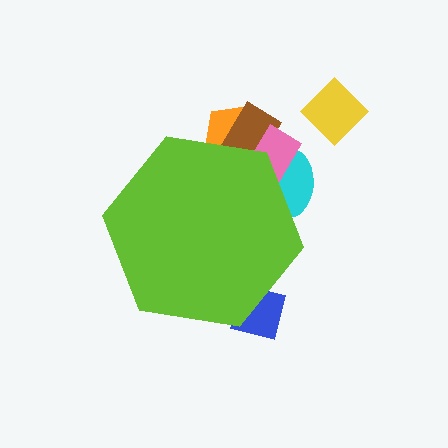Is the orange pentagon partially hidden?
Yes, the orange pentagon is partially hidden behind the lime hexagon.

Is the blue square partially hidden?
Yes, the blue square is partially hidden behind the lime hexagon.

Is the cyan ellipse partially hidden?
Yes, the cyan ellipse is partially hidden behind the lime hexagon.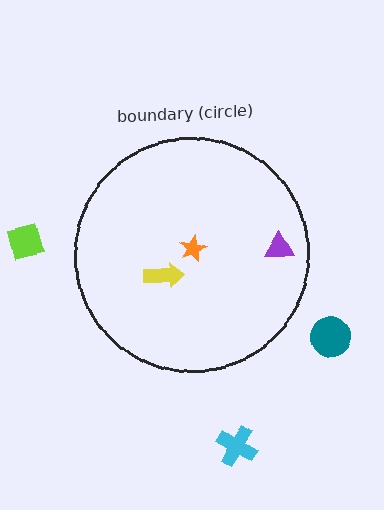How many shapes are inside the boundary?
3 inside, 3 outside.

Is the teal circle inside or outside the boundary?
Outside.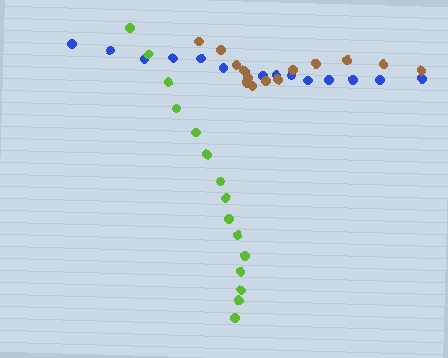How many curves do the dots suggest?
There are 3 distinct paths.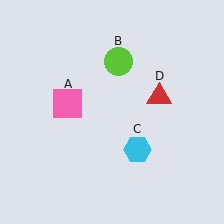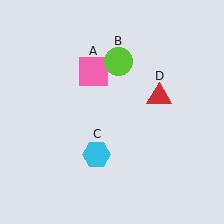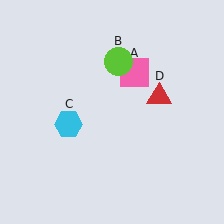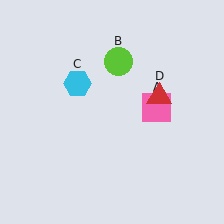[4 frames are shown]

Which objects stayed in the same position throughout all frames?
Lime circle (object B) and red triangle (object D) remained stationary.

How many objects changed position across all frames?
2 objects changed position: pink square (object A), cyan hexagon (object C).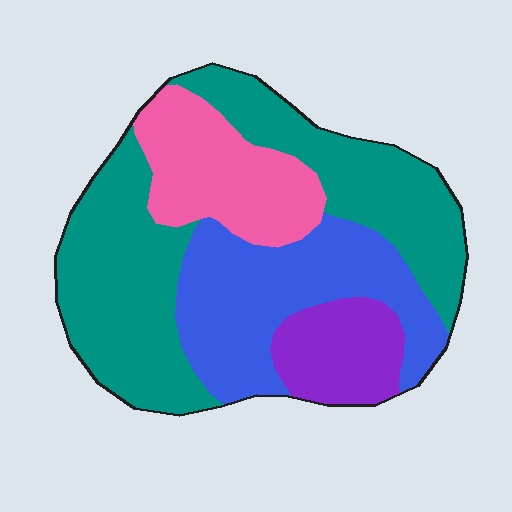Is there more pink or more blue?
Blue.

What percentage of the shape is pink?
Pink takes up less than a quarter of the shape.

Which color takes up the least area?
Purple, at roughly 10%.